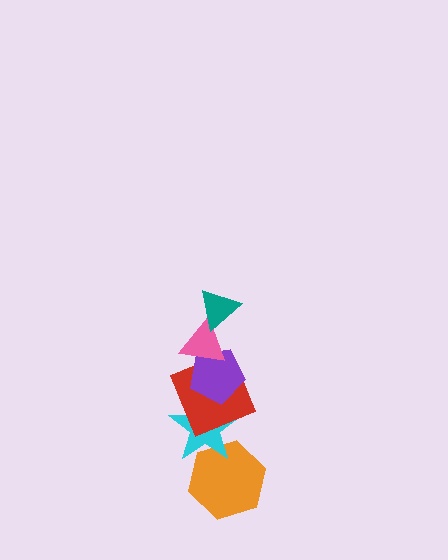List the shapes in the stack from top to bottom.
From top to bottom: the teal triangle, the pink triangle, the purple pentagon, the red square, the cyan star, the orange hexagon.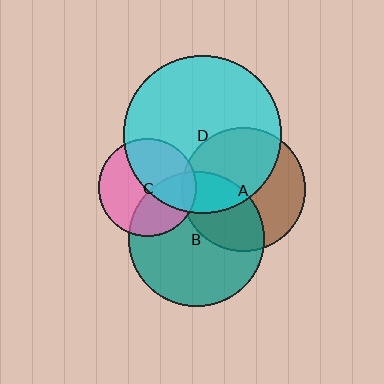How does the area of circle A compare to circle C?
Approximately 1.6 times.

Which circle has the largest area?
Circle D (cyan).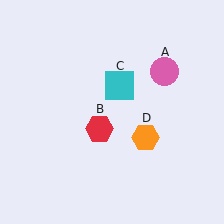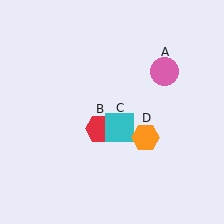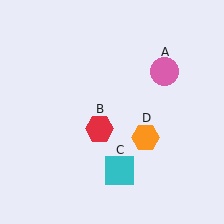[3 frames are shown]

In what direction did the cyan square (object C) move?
The cyan square (object C) moved down.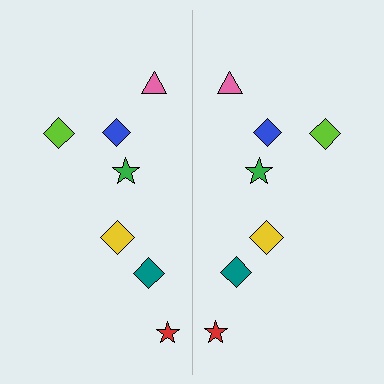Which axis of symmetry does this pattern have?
The pattern has a vertical axis of symmetry running through the center of the image.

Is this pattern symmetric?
Yes, this pattern has bilateral (reflection) symmetry.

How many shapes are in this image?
There are 14 shapes in this image.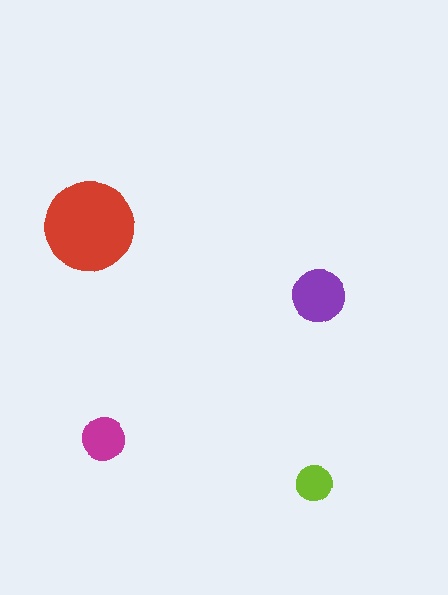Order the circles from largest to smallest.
the red one, the purple one, the magenta one, the lime one.